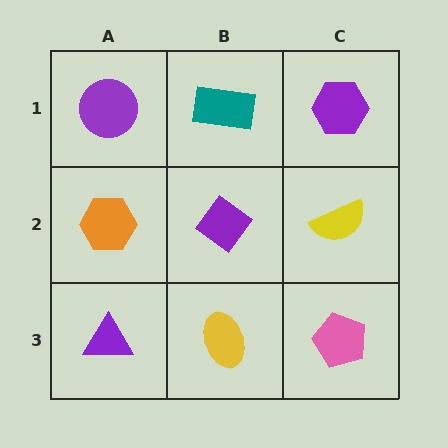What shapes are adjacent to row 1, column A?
An orange hexagon (row 2, column A), a teal rectangle (row 1, column B).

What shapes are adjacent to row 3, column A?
An orange hexagon (row 2, column A), a yellow ellipse (row 3, column B).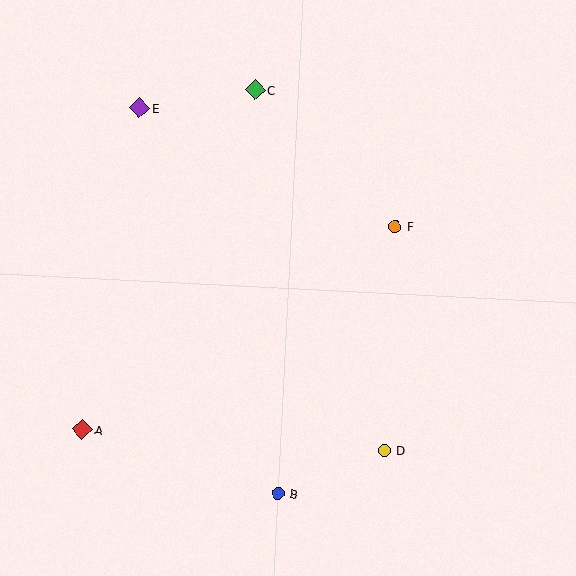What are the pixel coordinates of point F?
Point F is at (395, 227).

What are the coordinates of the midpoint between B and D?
The midpoint between B and D is at (331, 472).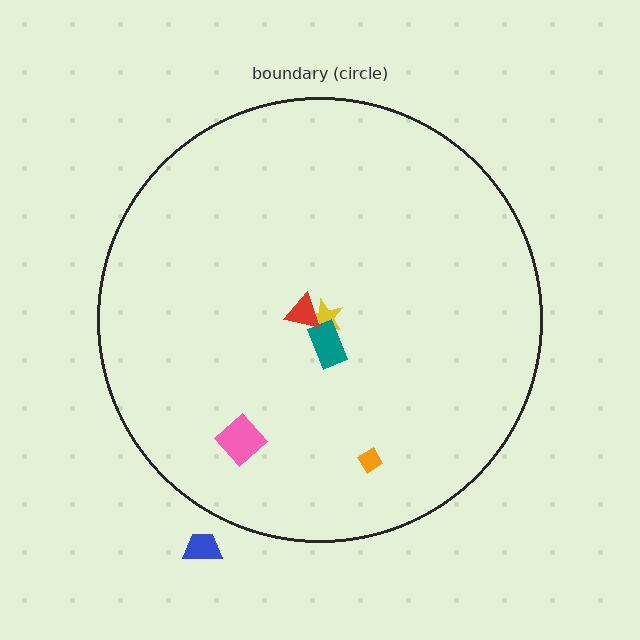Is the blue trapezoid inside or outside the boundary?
Outside.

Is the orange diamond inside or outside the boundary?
Inside.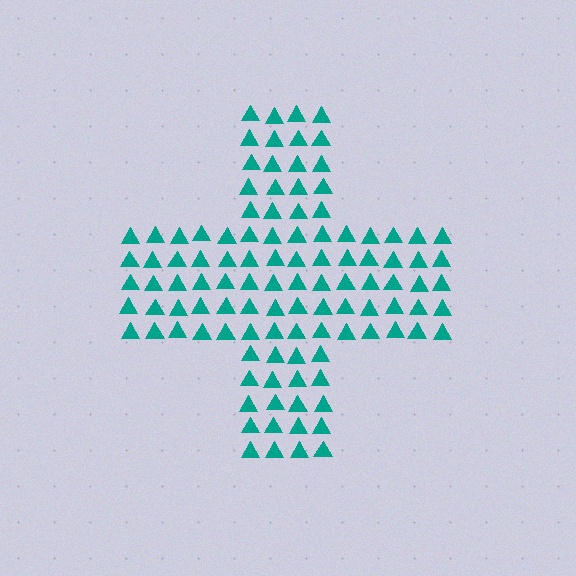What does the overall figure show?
The overall figure shows a cross.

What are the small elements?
The small elements are triangles.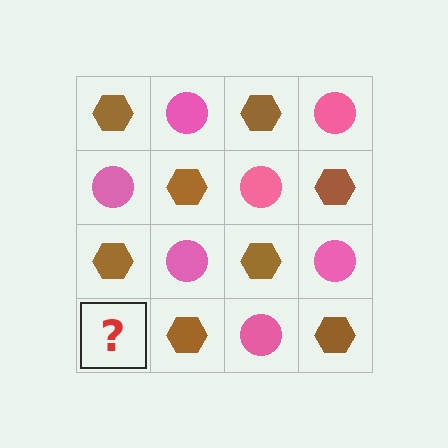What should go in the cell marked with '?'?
The missing cell should contain a pink circle.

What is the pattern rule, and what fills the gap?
The rule is that it alternates brown hexagon and pink circle in a checkerboard pattern. The gap should be filled with a pink circle.